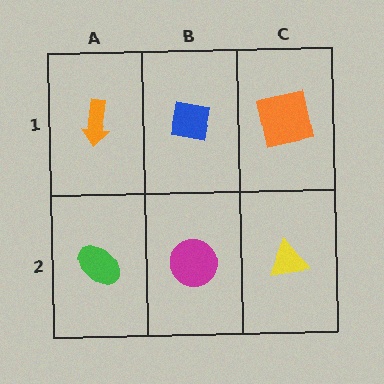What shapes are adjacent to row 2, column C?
An orange square (row 1, column C), a magenta circle (row 2, column B).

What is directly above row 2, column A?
An orange arrow.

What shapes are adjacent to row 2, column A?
An orange arrow (row 1, column A), a magenta circle (row 2, column B).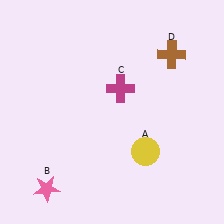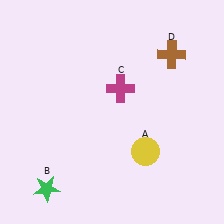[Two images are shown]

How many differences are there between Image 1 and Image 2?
There is 1 difference between the two images.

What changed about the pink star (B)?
In Image 1, B is pink. In Image 2, it changed to green.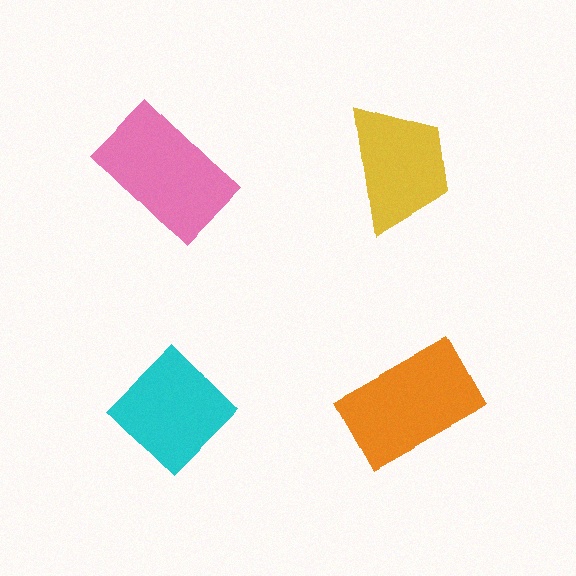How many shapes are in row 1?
2 shapes.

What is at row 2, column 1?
A cyan diamond.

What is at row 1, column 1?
A pink rectangle.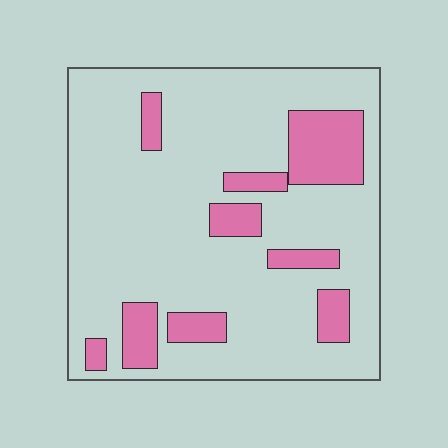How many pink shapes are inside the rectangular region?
9.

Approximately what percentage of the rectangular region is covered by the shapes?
Approximately 20%.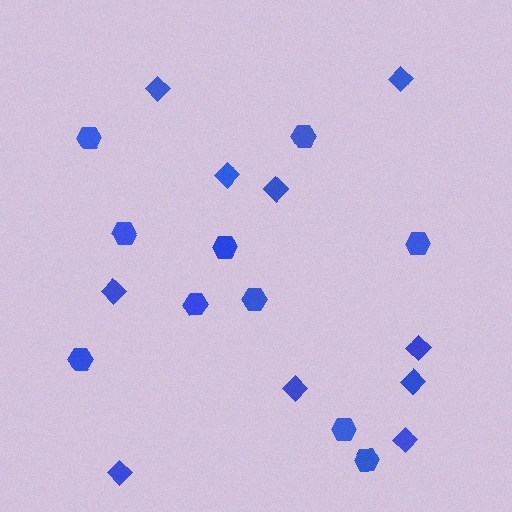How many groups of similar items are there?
There are 2 groups: one group of hexagons (10) and one group of diamonds (10).